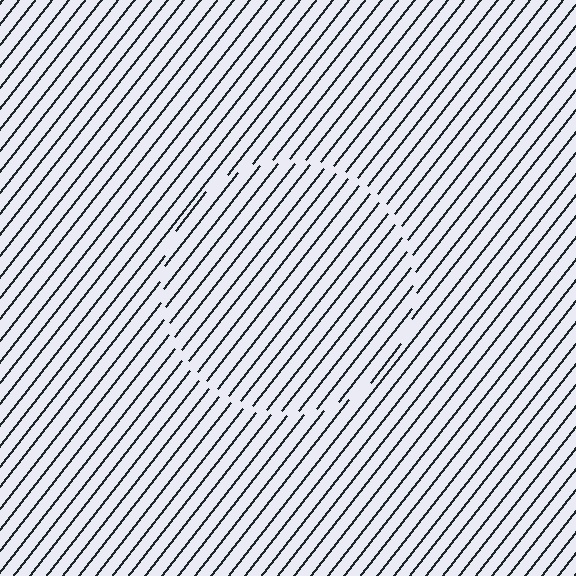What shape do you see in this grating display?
An illusory circle. The interior of the shape contains the same grating, shifted by half a period — the contour is defined by the phase discontinuity where line-ends from the inner and outer gratings abut.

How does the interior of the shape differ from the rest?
The interior of the shape contains the same grating, shifted by half a period — the contour is defined by the phase discontinuity where line-ends from the inner and outer gratings abut.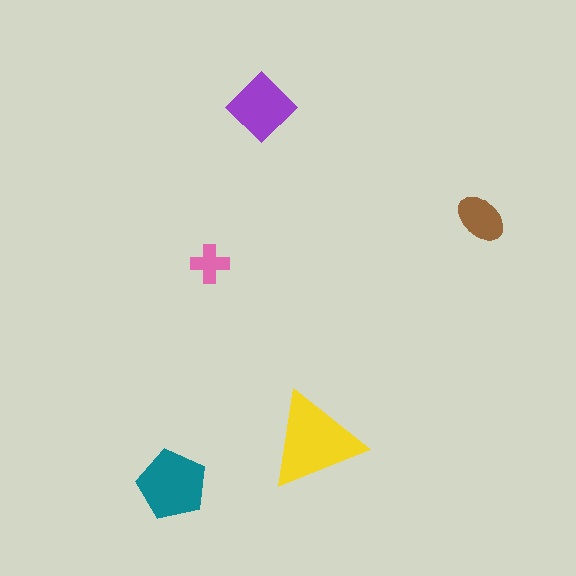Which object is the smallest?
The pink cross.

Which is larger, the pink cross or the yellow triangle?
The yellow triangle.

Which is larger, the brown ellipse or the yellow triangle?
The yellow triangle.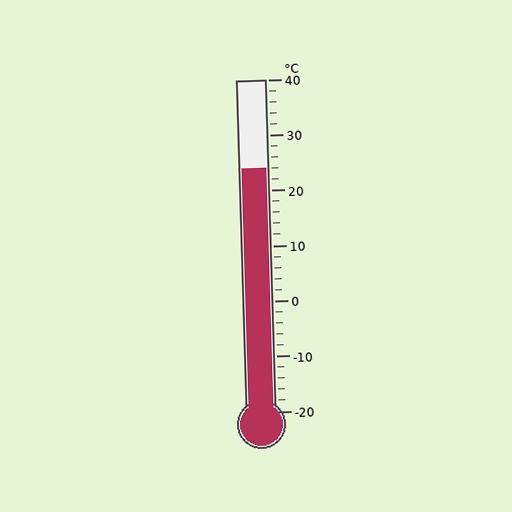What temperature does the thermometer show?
The thermometer shows approximately 24°C.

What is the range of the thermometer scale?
The thermometer scale ranges from -20°C to 40°C.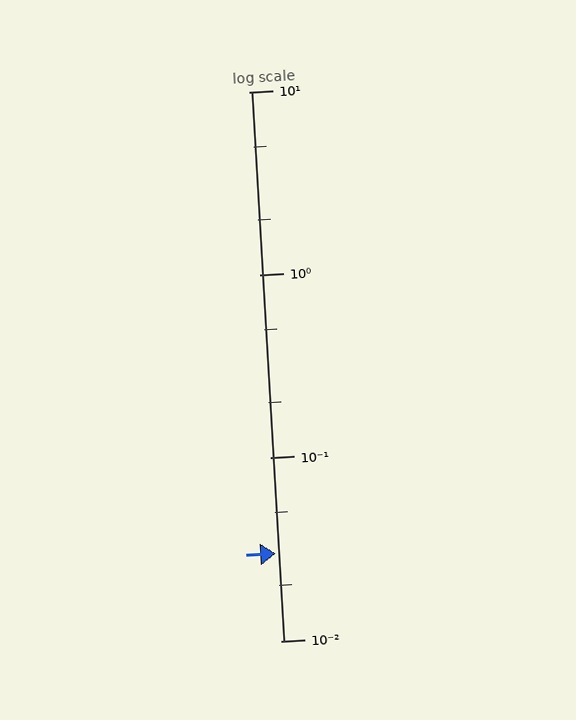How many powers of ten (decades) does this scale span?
The scale spans 3 decades, from 0.01 to 10.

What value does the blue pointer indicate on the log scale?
The pointer indicates approximately 0.03.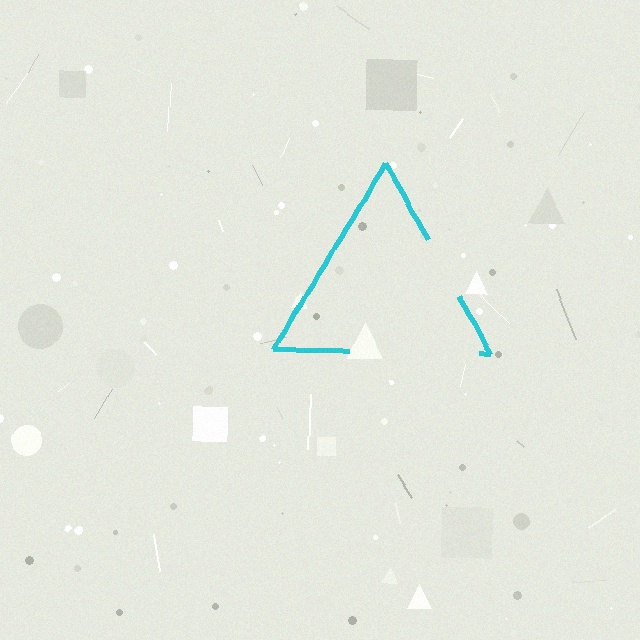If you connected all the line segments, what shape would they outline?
They would outline a triangle.